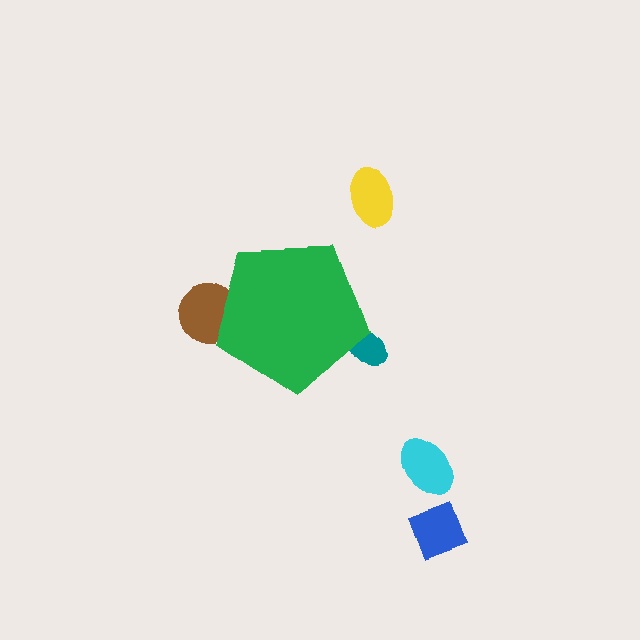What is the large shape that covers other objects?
A green pentagon.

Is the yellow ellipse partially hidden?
No, the yellow ellipse is fully visible.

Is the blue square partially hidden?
No, the blue square is fully visible.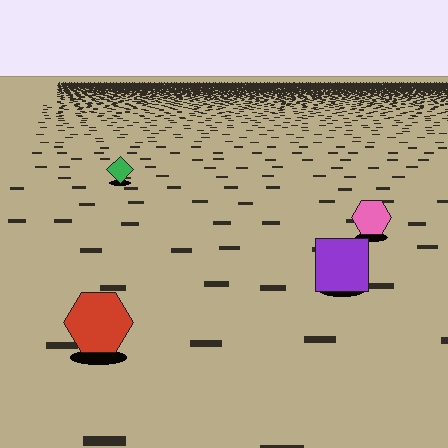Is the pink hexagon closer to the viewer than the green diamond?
Yes. The pink hexagon is closer — you can tell from the texture gradient: the ground texture is coarser near it.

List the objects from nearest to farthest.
From nearest to farthest: the red hexagon, the purple square, the pink hexagon, the green diamond.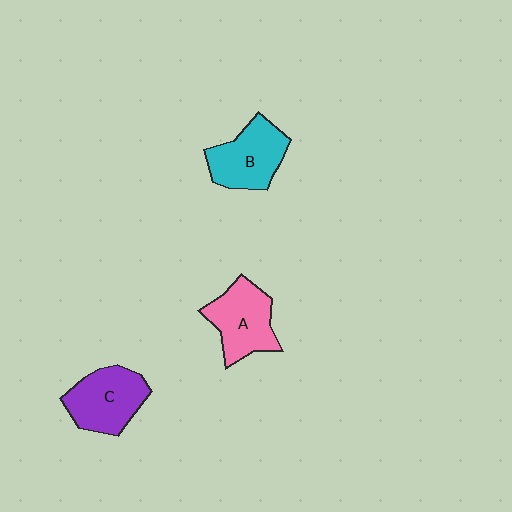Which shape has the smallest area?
Shape B (cyan).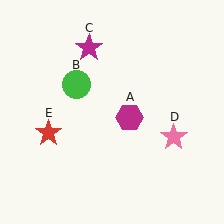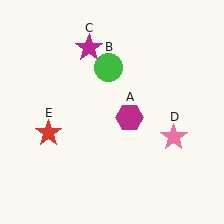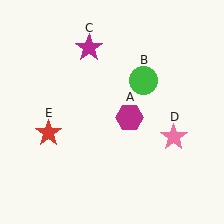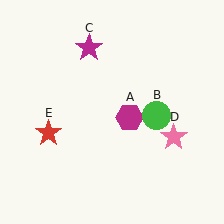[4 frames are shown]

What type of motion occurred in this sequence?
The green circle (object B) rotated clockwise around the center of the scene.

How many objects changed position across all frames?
1 object changed position: green circle (object B).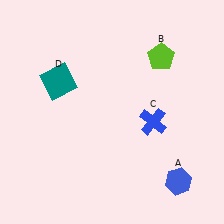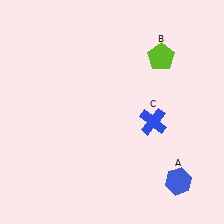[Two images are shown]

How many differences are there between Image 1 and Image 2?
There is 1 difference between the two images.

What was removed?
The teal square (D) was removed in Image 2.